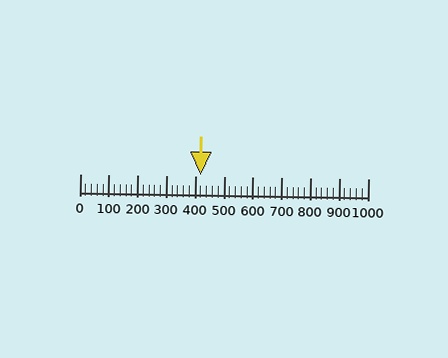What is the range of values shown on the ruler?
The ruler shows values from 0 to 1000.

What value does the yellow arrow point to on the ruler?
The yellow arrow points to approximately 420.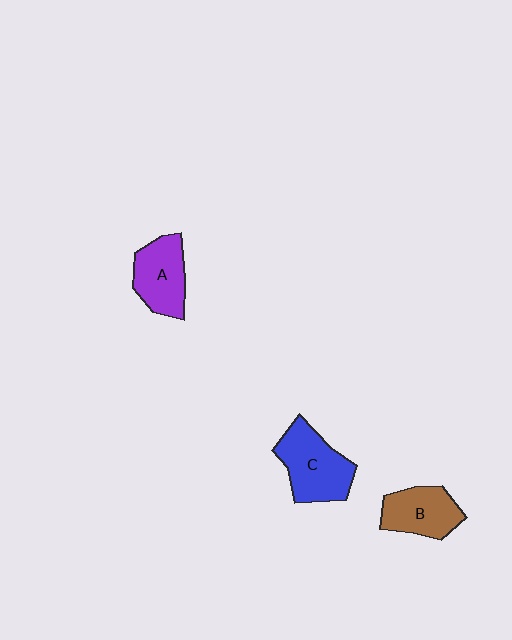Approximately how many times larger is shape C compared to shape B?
Approximately 1.3 times.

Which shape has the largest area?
Shape C (blue).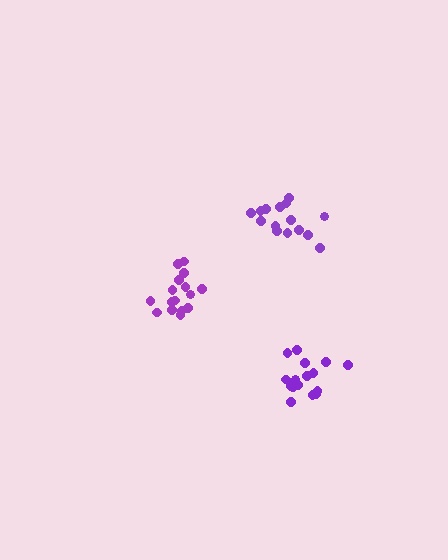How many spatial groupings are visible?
There are 3 spatial groupings.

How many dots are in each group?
Group 1: 16 dots, Group 2: 15 dots, Group 3: 16 dots (47 total).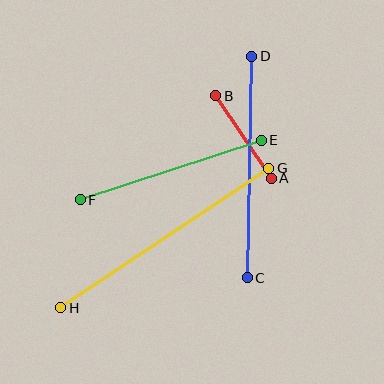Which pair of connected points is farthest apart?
Points G and H are farthest apart.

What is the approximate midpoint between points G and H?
The midpoint is at approximately (165, 238) pixels.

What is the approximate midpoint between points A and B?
The midpoint is at approximately (243, 137) pixels.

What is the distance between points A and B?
The distance is approximately 99 pixels.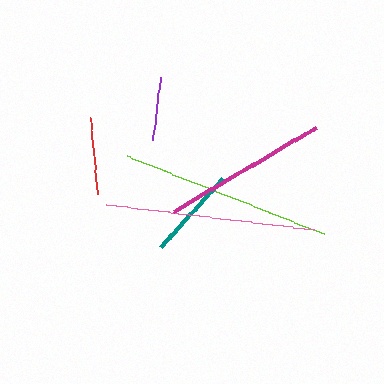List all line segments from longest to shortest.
From longest to shortest: lime, pink, magenta, teal, red, purple.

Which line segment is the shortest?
The purple line is the shortest at approximately 63 pixels.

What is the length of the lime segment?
The lime segment is approximately 211 pixels long.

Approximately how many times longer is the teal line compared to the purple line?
The teal line is approximately 1.5 times the length of the purple line.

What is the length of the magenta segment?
The magenta segment is approximately 165 pixels long.